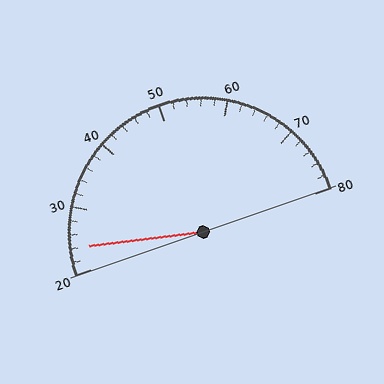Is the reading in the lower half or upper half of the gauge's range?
The reading is in the lower half of the range (20 to 80).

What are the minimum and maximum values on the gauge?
The gauge ranges from 20 to 80.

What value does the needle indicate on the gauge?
The needle indicates approximately 24.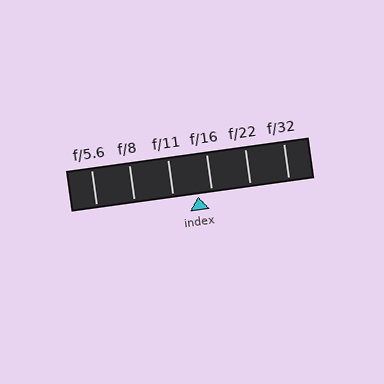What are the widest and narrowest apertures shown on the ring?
The widest aperture shown is f/5.6 and the narrowest is f/32.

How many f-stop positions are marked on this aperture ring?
There are 6 f-stop positions marked.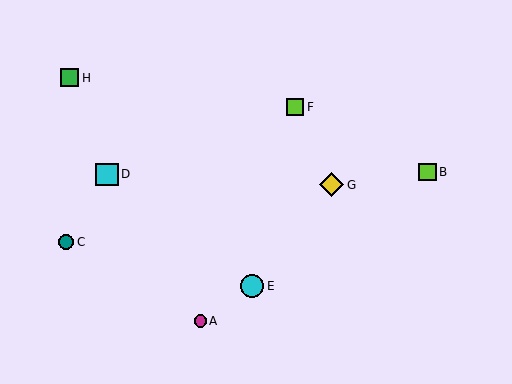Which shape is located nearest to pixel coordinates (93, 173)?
The cyan square (labeled D) at (107, 174) is nearest to that location.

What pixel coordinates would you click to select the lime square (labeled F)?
Click at (295, 107) to select the lime square F.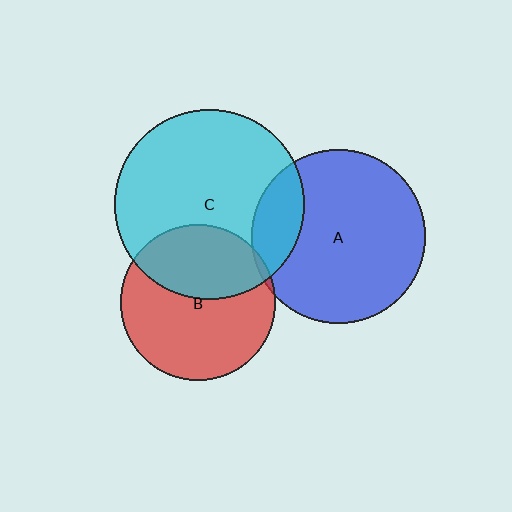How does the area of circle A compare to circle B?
Approximately 1.2 times.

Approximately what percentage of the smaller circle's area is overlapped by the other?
Approximately 40%.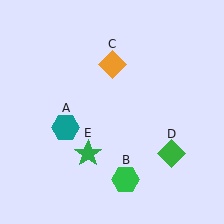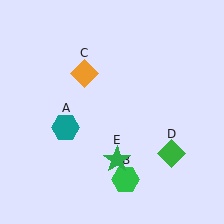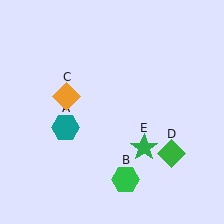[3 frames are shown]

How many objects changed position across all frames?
2 objects changed position: orange diamond (object C), green star (object E).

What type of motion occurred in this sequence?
The orange diamond (object C), green star (object E) rotated counterclockwise around the center of the scene.